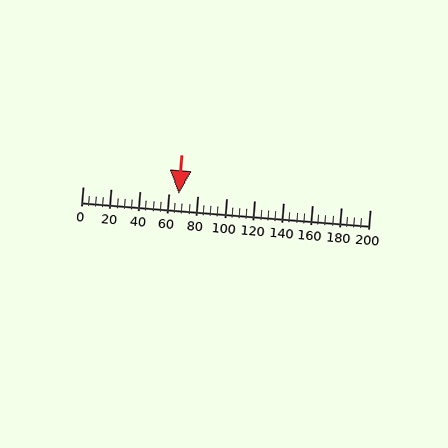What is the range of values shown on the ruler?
The ruler shows values from 0 to 200.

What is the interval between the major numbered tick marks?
The major tick marks are spaced 20 units apart.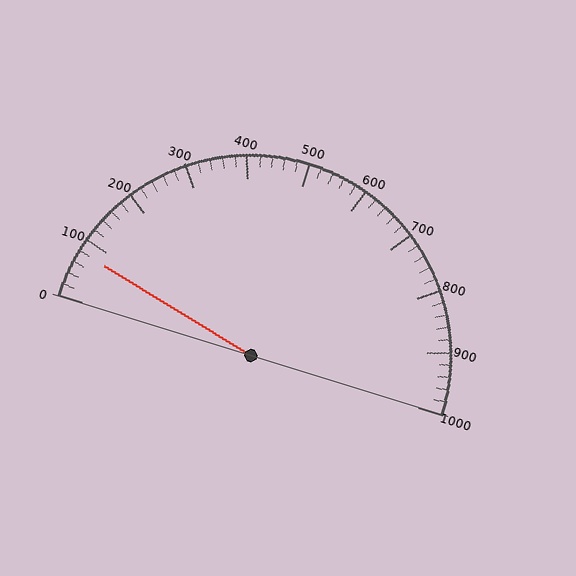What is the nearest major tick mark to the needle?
The nearest major tick mark is 100.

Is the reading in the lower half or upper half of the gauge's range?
The reading is in the lower half of the range (0 to 1000).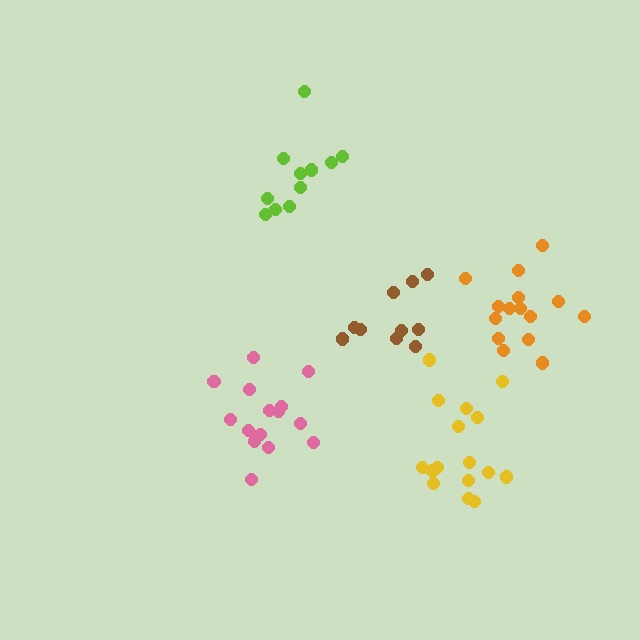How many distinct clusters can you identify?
There are 5 distinct clusters.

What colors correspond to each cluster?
The clusters are colored: pink, brown, yellow, lime, orange.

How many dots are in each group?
Group 1: 16 dots, Group 2: 10 dots, Group 3: 16 dots, Group 4: 11 dots, Group 5: 15 dots (68 total).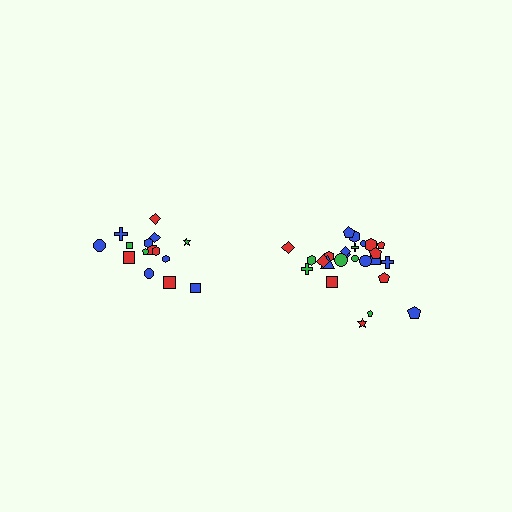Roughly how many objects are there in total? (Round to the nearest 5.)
Roughly 40 objects in total.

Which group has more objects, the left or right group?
The right group.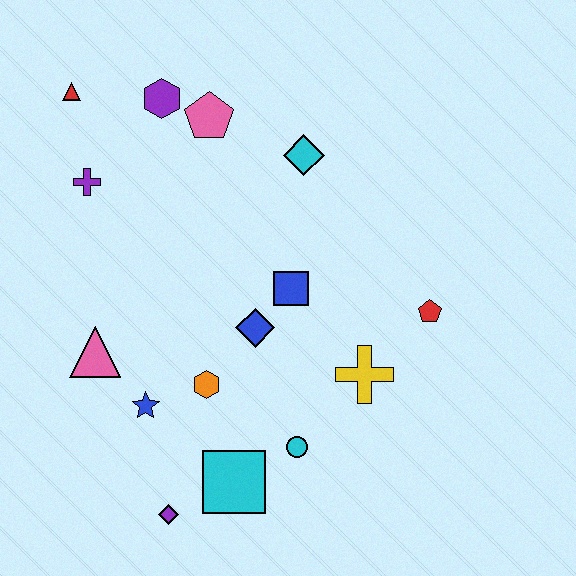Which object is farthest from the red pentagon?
The red triangle is farthest from the red pentagon.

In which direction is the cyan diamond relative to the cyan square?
The cyan diamond is above the cyan square.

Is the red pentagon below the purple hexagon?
Yes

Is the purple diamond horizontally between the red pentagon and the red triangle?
Yes